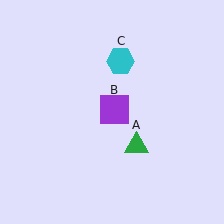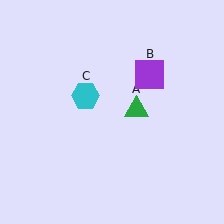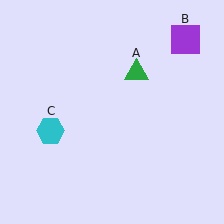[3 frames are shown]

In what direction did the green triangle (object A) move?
The green triangle (object A) moved up.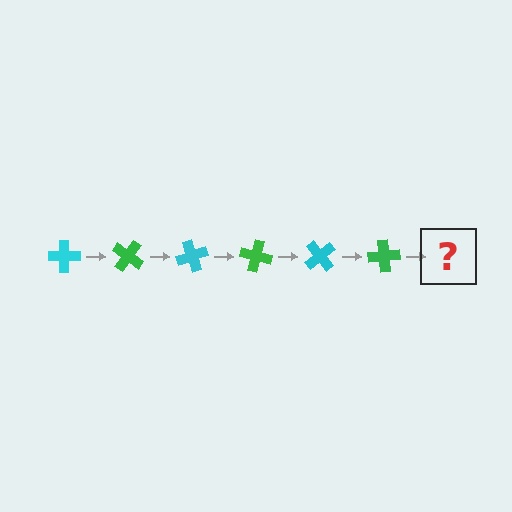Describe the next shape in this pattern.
It should be a cyan cross, rotated 210 degrees from the start.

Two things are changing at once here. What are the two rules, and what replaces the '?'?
The two rules are that it rotates 35 degrees each step and the color cycles through cyan and green. The '?' should be a cyan cross, rotated 210 degrees from the start.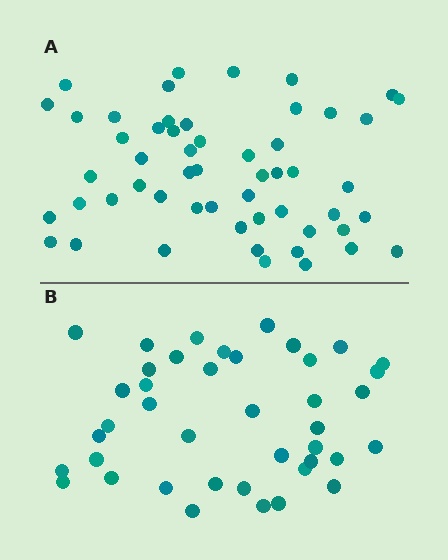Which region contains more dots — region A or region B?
Region A (the top region) has more dots.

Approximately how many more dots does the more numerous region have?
Region A has approximately 15 more dots than region B.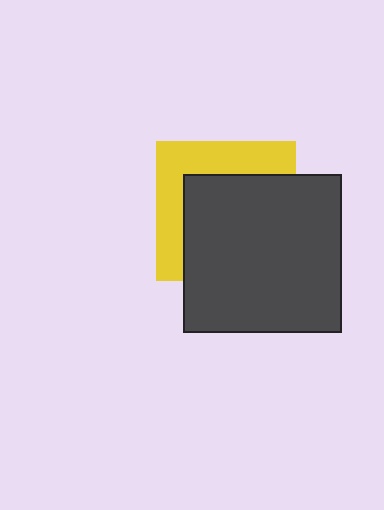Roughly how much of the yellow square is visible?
A small part of it is visible (roughly 38%).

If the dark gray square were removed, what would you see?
You would see the complete yellow square.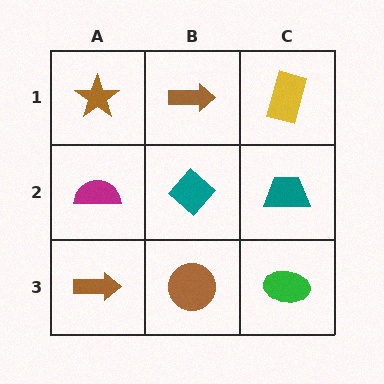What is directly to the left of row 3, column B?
A brown arrow.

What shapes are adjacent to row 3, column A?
A magenta semicircle (row 2, column A), a brown circle (row 3, column B).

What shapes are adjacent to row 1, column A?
A magenta semicircle (row 2, column A), a brown arrow (row 1, column B).